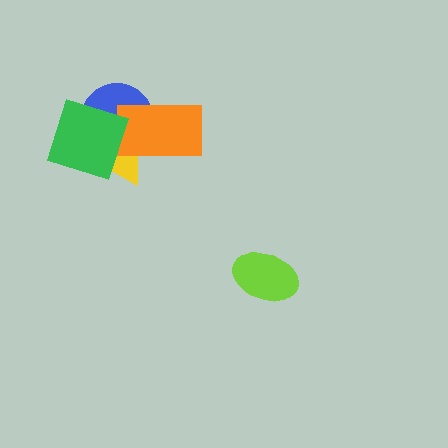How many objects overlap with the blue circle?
3 objects overlap with the blue circle.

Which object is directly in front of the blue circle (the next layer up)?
The yellow triangle is directly in front of the blue circle.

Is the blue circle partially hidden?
Yes, it is partially covered by another shape.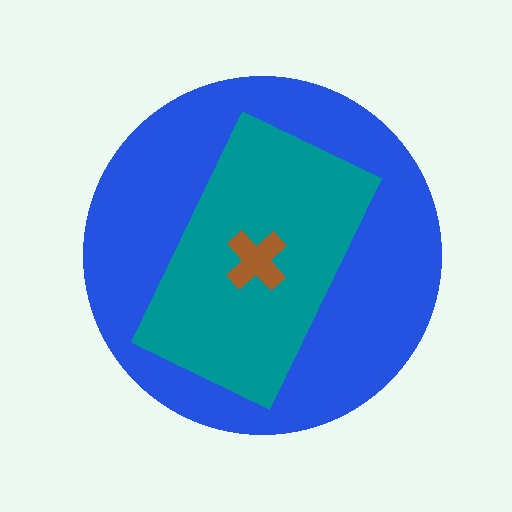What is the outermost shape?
The blue circle.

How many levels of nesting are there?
3.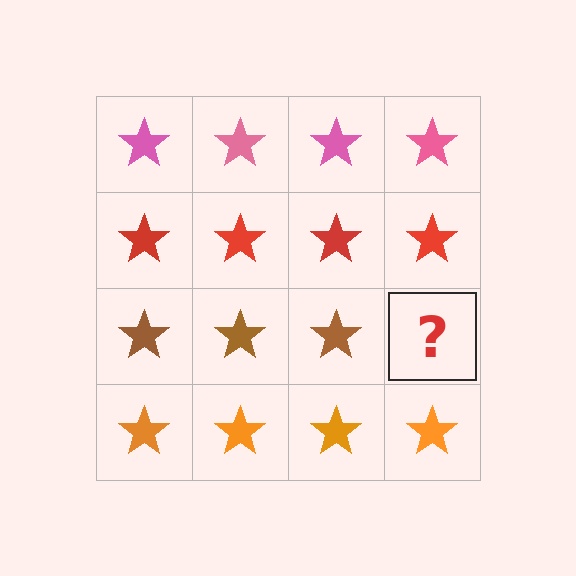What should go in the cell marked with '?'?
The missing cell should contain a brown star.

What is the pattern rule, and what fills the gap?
The rule is that each row has a consistent color. The gap should be filled with a brown star.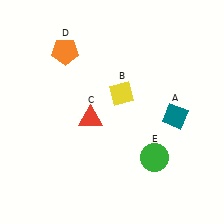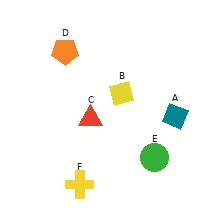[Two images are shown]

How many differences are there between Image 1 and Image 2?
There is 1 difference between the two images.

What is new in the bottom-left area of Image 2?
A yellow cross (F) was added in the bottom-left area of Image 2.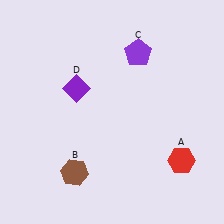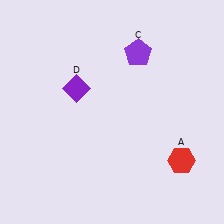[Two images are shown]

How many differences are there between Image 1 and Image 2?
There is 1 difference between the two images.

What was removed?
The brown hexagon (B) was removed in Image 2.